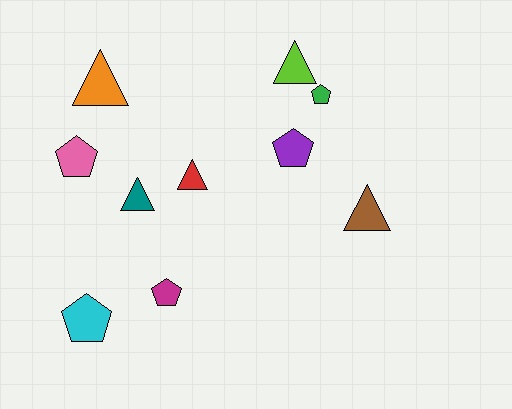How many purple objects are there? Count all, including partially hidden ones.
There is 1 purple object.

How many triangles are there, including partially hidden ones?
There are 5 triangles.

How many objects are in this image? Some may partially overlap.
There are 10 objects.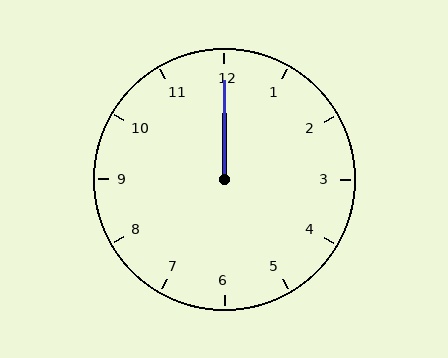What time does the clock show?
12:00.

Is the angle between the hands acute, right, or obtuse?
It is acute.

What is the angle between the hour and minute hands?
Approximately 0 degrees.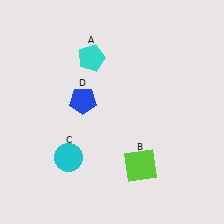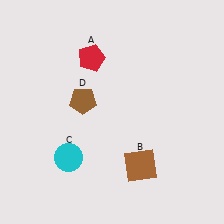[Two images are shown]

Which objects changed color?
A changed from cyan to red. B changed from lime to brown. D changed from blue to brown.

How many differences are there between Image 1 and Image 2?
There are 3 differences between the two images.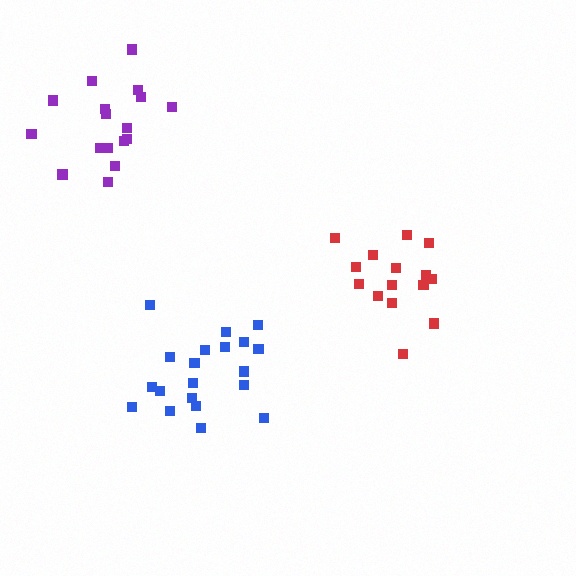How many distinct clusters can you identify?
There are 3 distinct clusters.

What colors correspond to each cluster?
The clusters are colored: blue, red, purple.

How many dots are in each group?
Group 1: 20 dots, Group 2: 15 dots, Group 3: 17 dots (52 total).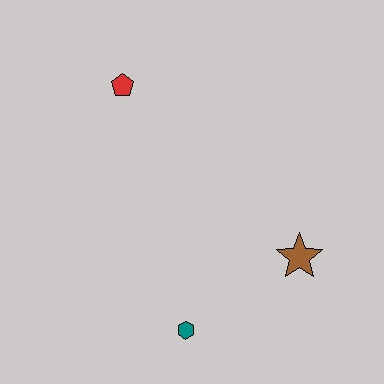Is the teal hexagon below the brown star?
Yes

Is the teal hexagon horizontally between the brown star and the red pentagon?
Yes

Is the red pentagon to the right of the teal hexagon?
No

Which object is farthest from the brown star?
The red pentagon is farthest from the brown star.